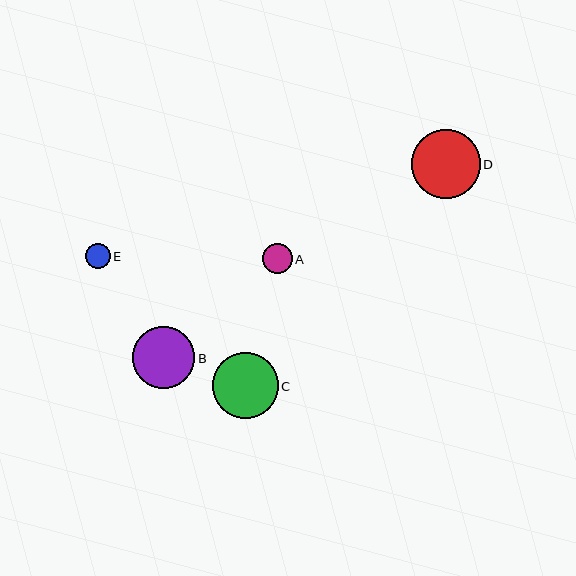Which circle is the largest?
Circle D is the largest with a size of approximately 69 pixels.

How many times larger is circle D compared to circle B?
Circle D is approximately 1.1 times the size of circle B.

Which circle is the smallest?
Circle E is the smallest with a size of approximately 25 pixels.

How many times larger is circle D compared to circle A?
Circle D is approximately 2.3 times the size of circle A.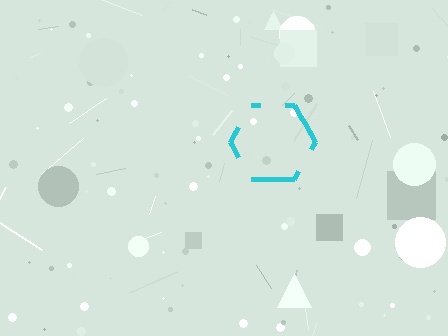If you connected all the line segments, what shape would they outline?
They would outline a hexagon.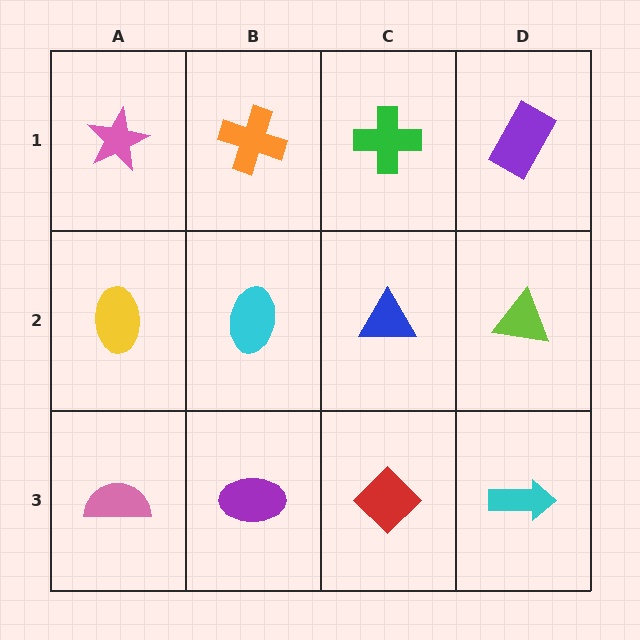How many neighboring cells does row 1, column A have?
2.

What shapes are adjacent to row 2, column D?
A purple rectangle (row 1, column D), a cyan arrow (row 3, column D), a blue triangle (row 2, column C).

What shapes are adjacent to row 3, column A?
A yellow ellipse (row 2, column A), a purple ellipse (row 3, column B).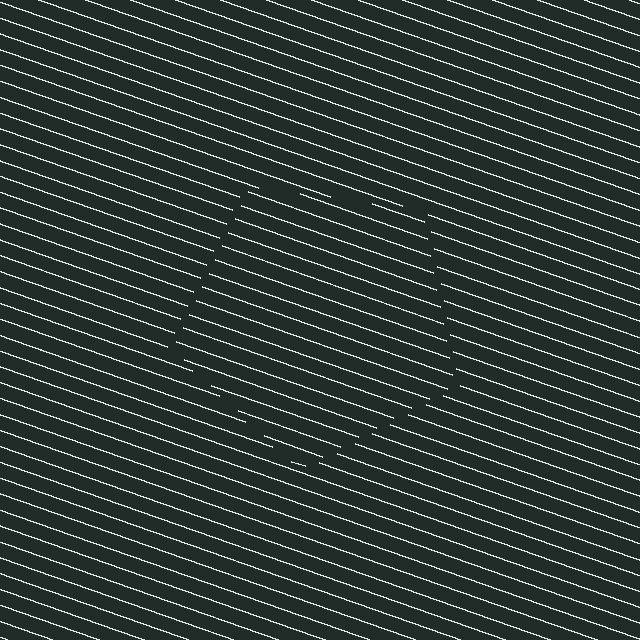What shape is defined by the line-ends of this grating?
An illusory pentagon. The interior of the shape contains the same grating, shifted by half a period — the contour is defined by the phase discontinuity where line-ends from the inner and outer gratings abut.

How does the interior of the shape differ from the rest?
The interior of the shape contains the same grating, shifted by half a period — the contour is defined by the phase discontinuity where line-ends from the inner and outer gratings abut.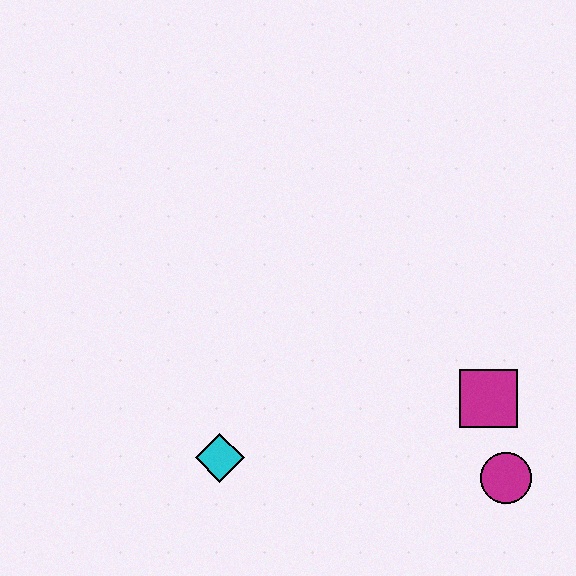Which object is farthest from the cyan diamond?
The magenta circle is farthest from the cyan diamond.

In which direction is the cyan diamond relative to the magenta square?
The cyan diamond is to the left of the magenta square.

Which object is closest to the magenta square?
The magenta circle is closest to the magenta square.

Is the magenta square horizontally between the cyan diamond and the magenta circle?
Yes